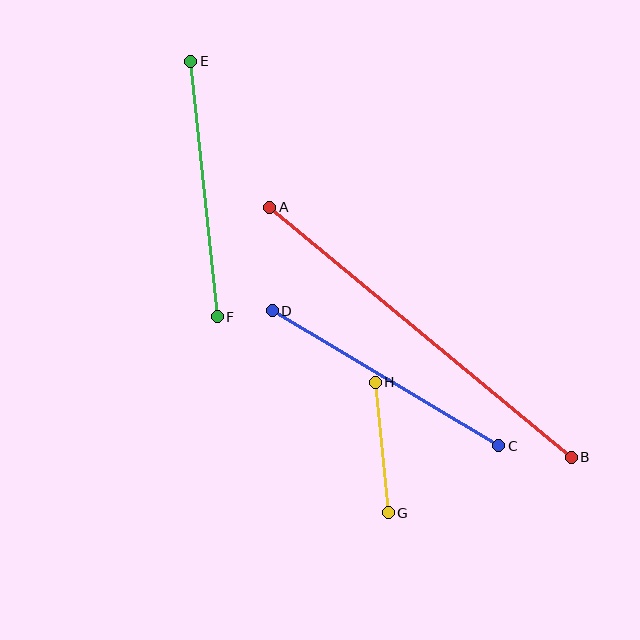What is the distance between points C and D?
The distance is approximately 263 pixels.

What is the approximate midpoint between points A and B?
The midpoint is at approximately (420, 332) pixels.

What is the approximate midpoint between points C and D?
The midpoint is at approximately (386, 378) pixels.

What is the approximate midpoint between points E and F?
The midpoint is at approximately (204, 189) pixels.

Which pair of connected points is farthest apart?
Points A and B are farthest apart.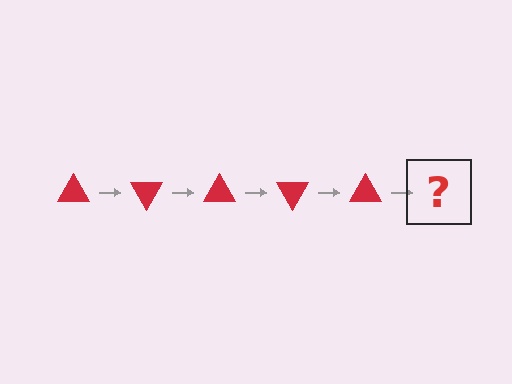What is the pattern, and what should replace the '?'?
The pattern is that the triangle rotates 60 degrees each step. The '?' should be a red triangle rotated 300 degrees.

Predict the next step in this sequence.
The next step is a red triangle rotated 300 degrees.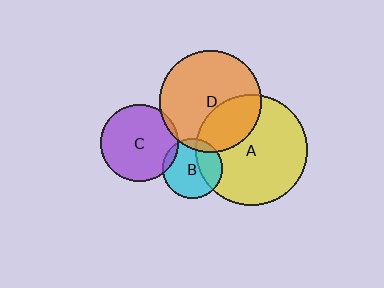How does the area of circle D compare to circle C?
Approximately 1.7 times.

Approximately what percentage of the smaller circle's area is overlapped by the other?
Approximately 30%.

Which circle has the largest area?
Circle A (yellow).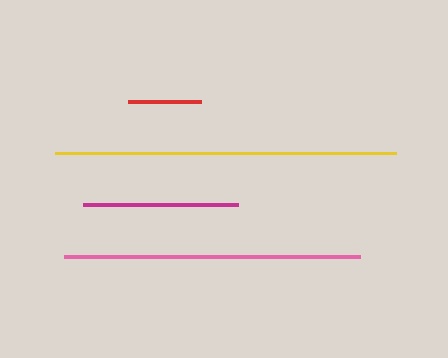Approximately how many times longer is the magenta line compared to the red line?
The magenta line is approximately 2.1 times the length of the red line.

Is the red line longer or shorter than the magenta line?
The magenta line is longer than the red line.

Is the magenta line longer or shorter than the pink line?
The pink line is longer than the magenta line.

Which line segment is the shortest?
The red line is the shortest at approximately 73 pixels.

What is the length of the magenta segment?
The magenta segment is approximately 155 pixels long.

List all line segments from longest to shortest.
From longest to shortest: yellow, pink, magenta, red.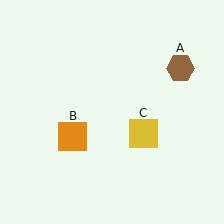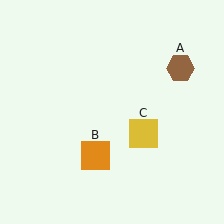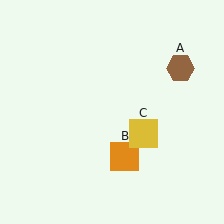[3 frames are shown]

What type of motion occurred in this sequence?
The orange square (object B) rotated counterclockwise around the center of the scene.